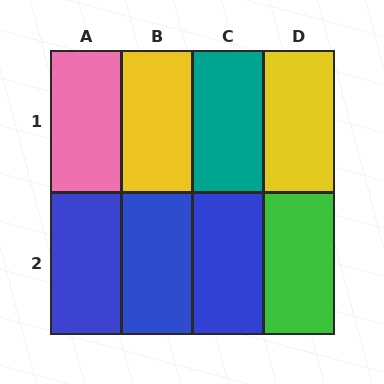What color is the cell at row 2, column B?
Blue.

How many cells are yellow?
2 cells are yellow.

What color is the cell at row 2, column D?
Green.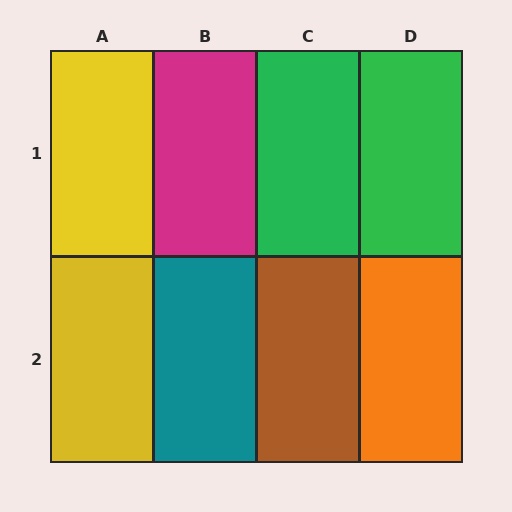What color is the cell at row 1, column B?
Magenta.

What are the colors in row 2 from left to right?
Yellow, teal, brown, orange.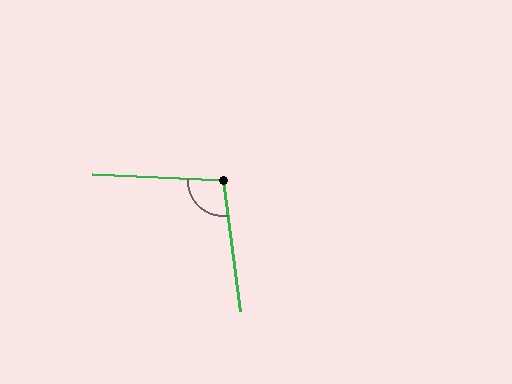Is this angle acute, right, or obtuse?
It is obtuse.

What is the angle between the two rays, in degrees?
Approximately 100 degrees.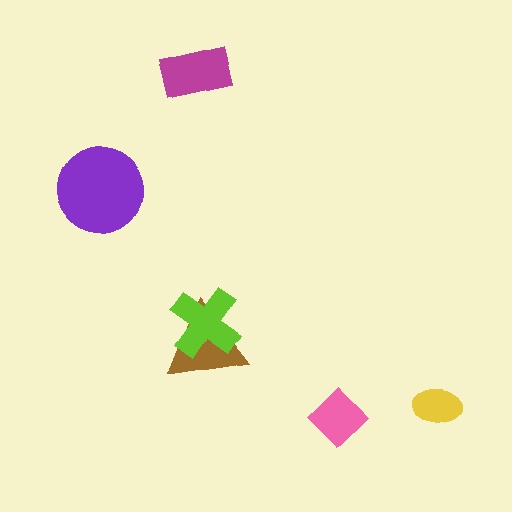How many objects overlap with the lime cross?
1 object overlaps with the lime cross.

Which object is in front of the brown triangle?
The lime cross is in front of the brown triangle.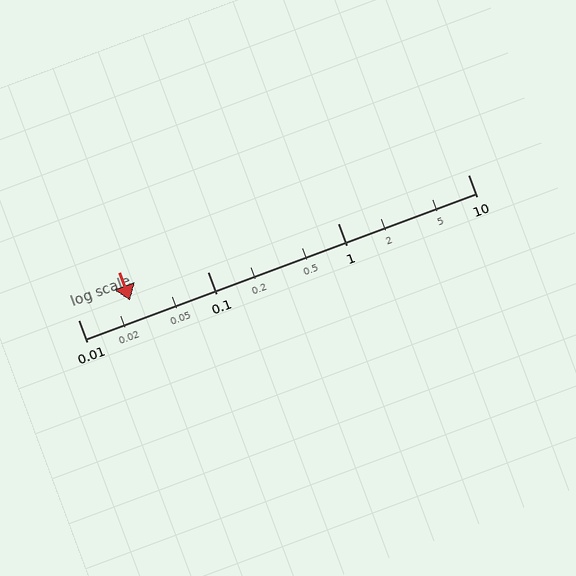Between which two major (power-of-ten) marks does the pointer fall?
The pointer is between 0.01 and 0.1.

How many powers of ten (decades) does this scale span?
The scale spans 3 decades, from 0.01 to 10.